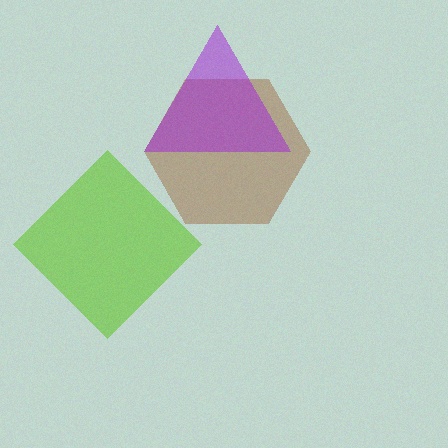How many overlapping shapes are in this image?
There are 3 overlapping shapes in the image.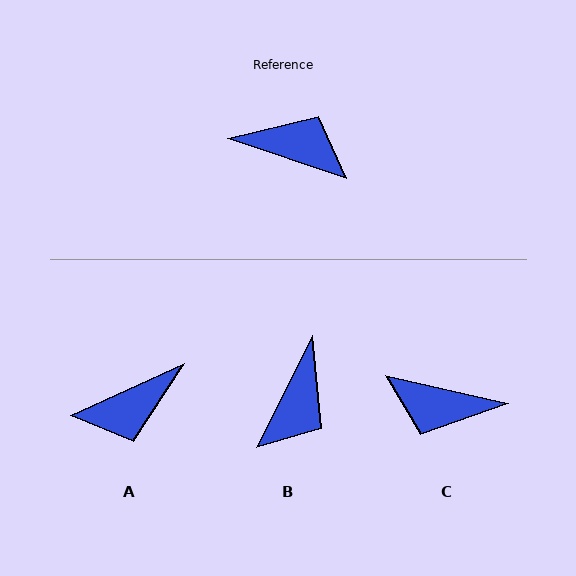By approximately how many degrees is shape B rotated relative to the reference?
Approximately 98 degrees clockwise.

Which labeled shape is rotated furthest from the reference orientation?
C, about 174 degrees away.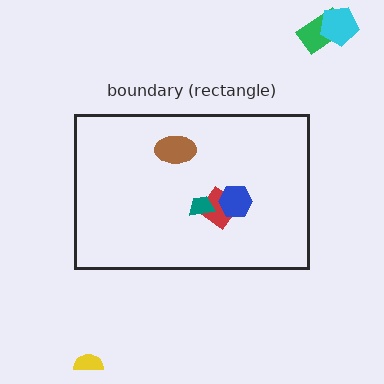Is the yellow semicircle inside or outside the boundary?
Outside.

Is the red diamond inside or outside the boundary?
Inside.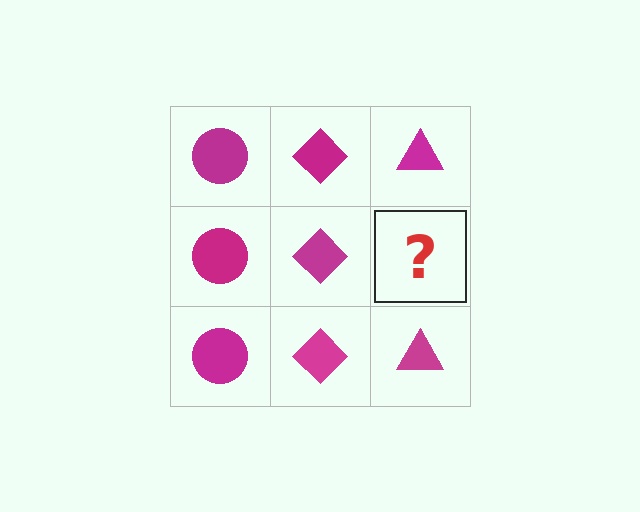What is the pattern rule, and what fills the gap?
The rule is that each column has a consistent shape. The gap should be filled with a magenta triangle.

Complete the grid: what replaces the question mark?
The question mark should be replaced with a magenta triangle.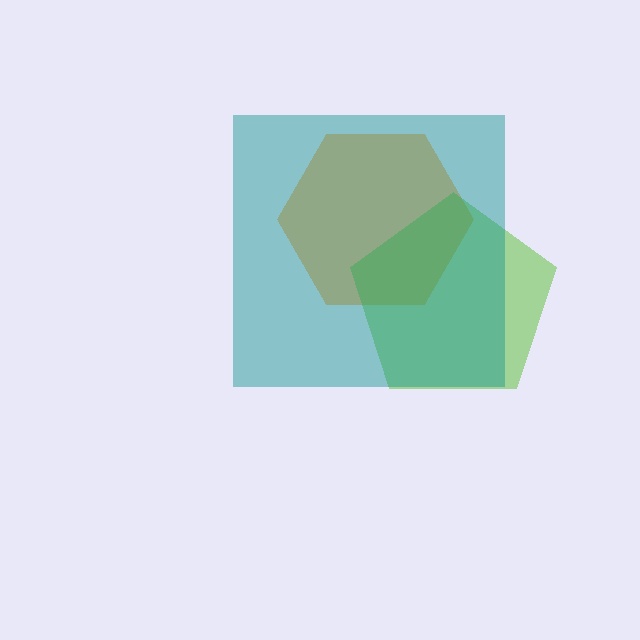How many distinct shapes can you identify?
There are 3 distinct shapes: an orange hexagon, a lime pentagon, a teal square.